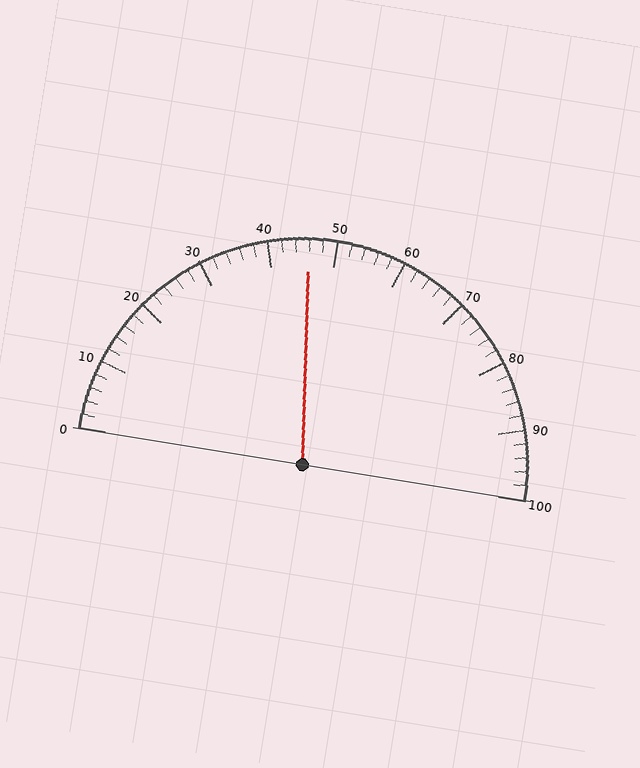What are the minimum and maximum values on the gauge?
The gauge ranges from 0 to 100.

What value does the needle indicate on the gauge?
The needle indicates approximately 46.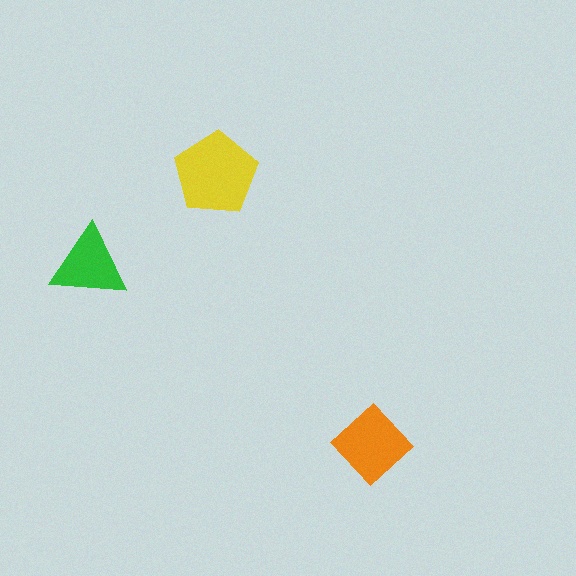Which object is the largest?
The yellow pentagon.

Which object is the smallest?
The green triangle.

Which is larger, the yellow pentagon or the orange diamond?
The yellow pentagon.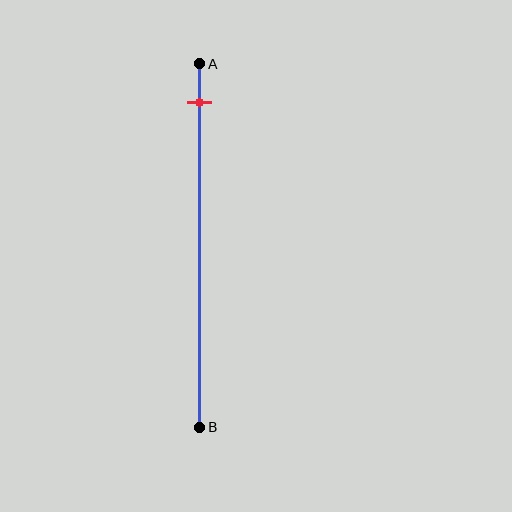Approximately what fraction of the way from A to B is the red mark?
The red mark is approximately 10% of the way from A to B.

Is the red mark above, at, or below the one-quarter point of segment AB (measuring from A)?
The red mark is above the one-quarter point of segment AB.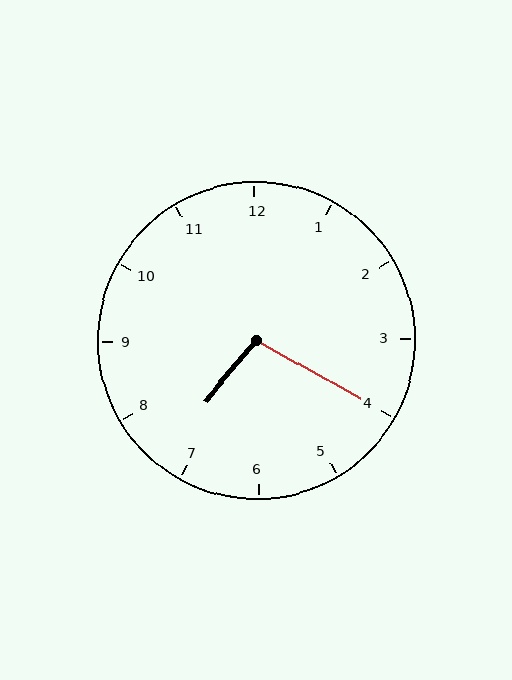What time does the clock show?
7:20.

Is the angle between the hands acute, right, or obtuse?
It is obtuse.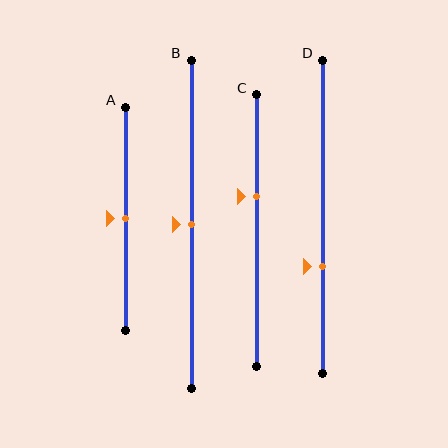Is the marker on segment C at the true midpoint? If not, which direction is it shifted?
No, the marker on segment C is shifted upward by about 13% of the segment length.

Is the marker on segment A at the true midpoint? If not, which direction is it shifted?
Yes, the marker on segment A is at the true midpoint.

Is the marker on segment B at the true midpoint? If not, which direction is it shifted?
Yes, the marker on segment B is at the true midpoint.